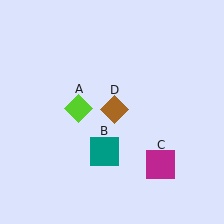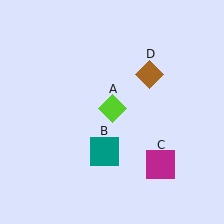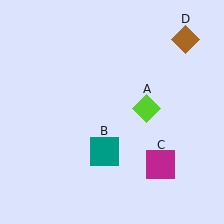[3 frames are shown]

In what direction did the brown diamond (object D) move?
The brown diamond (object D) moved up and to the right.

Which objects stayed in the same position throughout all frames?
Teal square (object B) and magenta square (object C) remained stationary.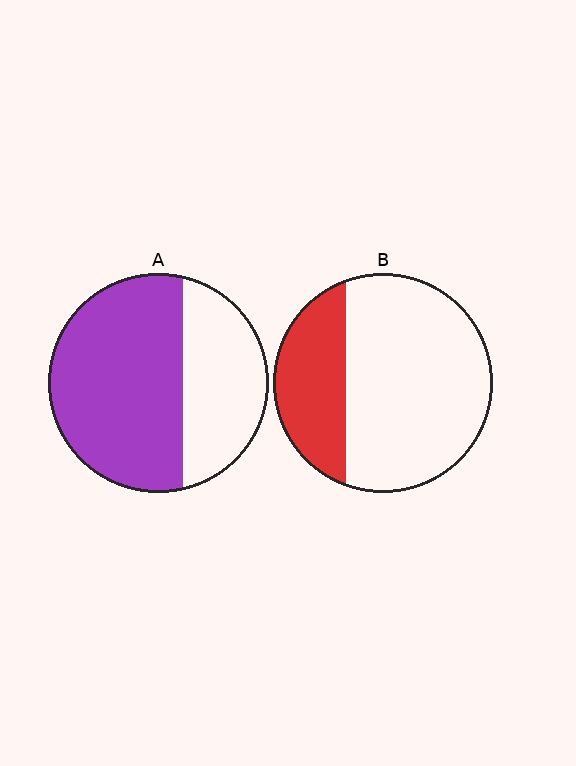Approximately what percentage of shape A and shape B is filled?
A is approximately 65% and B is approximately 30%.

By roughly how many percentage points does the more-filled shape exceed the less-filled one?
By roughly 35 percentage points (A over B).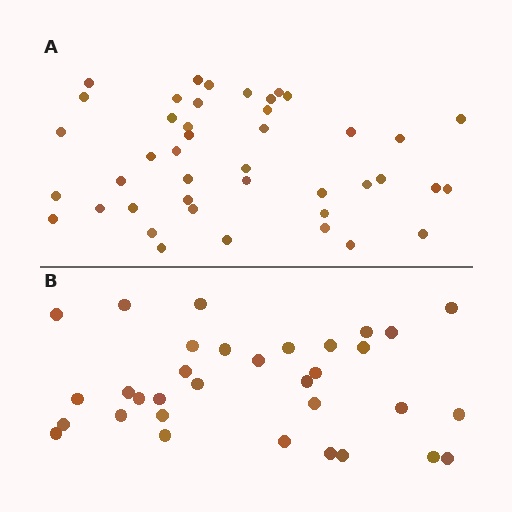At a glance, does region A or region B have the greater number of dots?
Region A (the top region) has more dots.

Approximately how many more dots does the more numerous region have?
Region A has roughly 10 or so more dots than region B.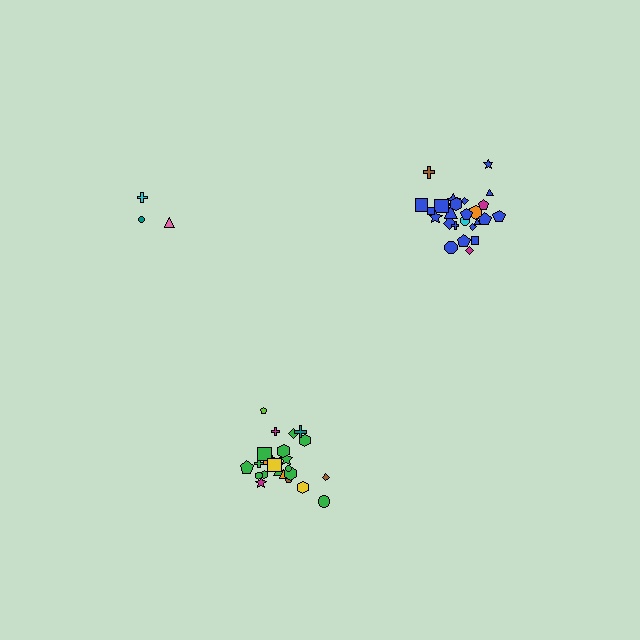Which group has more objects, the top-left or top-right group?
The top-right group.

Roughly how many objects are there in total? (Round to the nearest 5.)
Roughly 55 objects in total.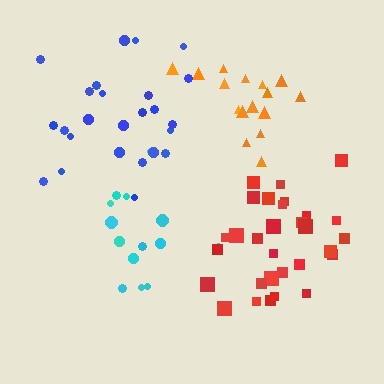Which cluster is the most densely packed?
Red.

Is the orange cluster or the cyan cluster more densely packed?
Orange.